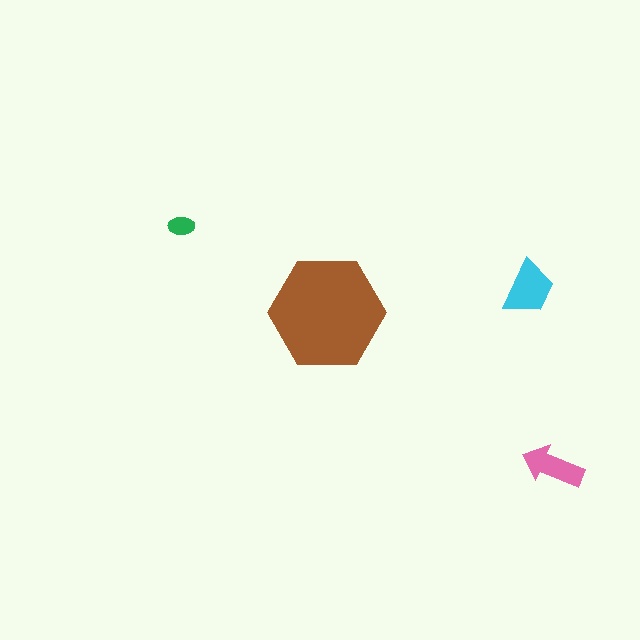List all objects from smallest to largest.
The green ellipse, the pink arrow, the cyan trapezoid, the brown hexagon.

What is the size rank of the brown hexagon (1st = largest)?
1st.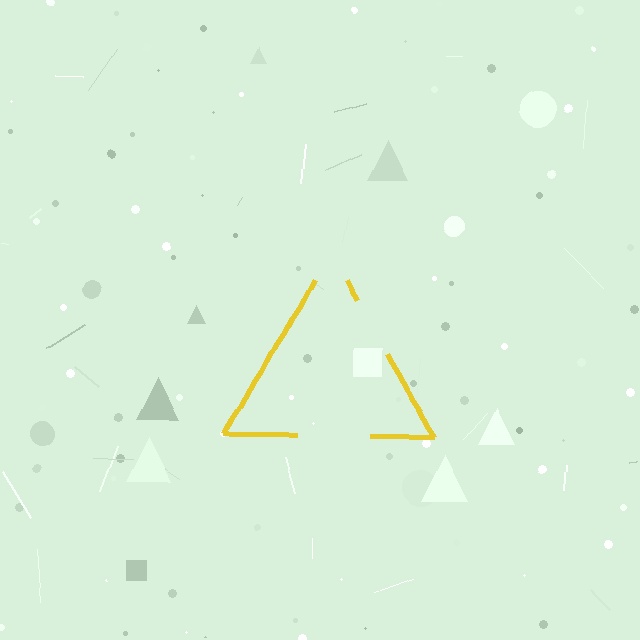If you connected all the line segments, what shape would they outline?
They would outline a triangle.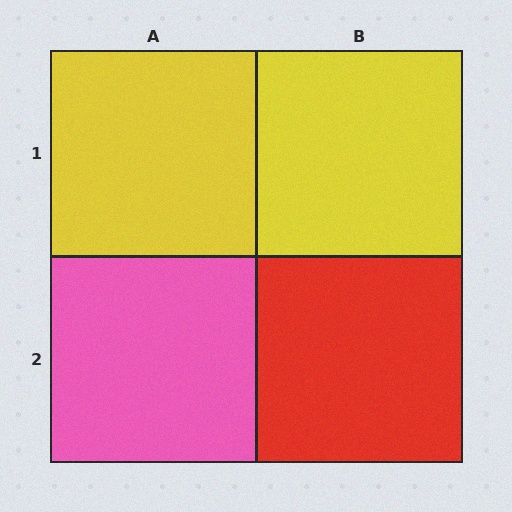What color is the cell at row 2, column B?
Red.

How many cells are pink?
1 cell is pink.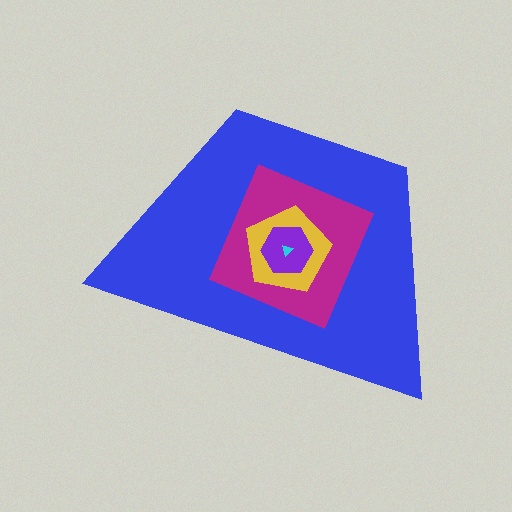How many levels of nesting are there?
5.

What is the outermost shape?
The blue trapezoid.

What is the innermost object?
The cyan triangle.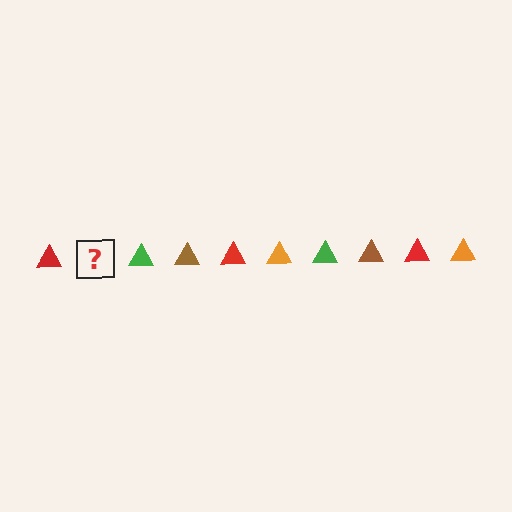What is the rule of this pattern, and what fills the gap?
The rule is that the pattern cycles through red, orange, green, brown triangles. The gap should be filled with an orange triangle.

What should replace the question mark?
The question mark should be replaced with an orange triangle.